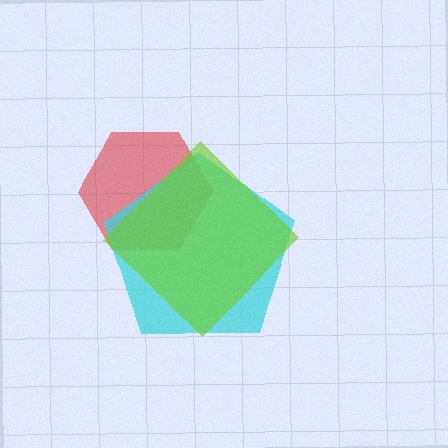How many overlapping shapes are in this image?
There are 3 overlapping shapes in the image.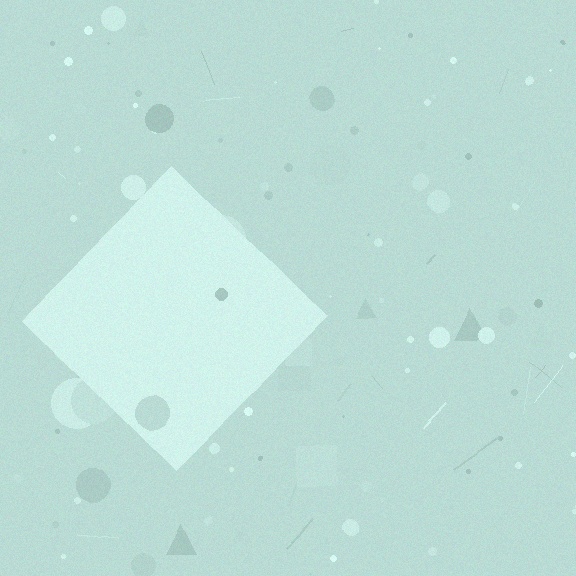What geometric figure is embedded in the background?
A diamond is embedded in the background.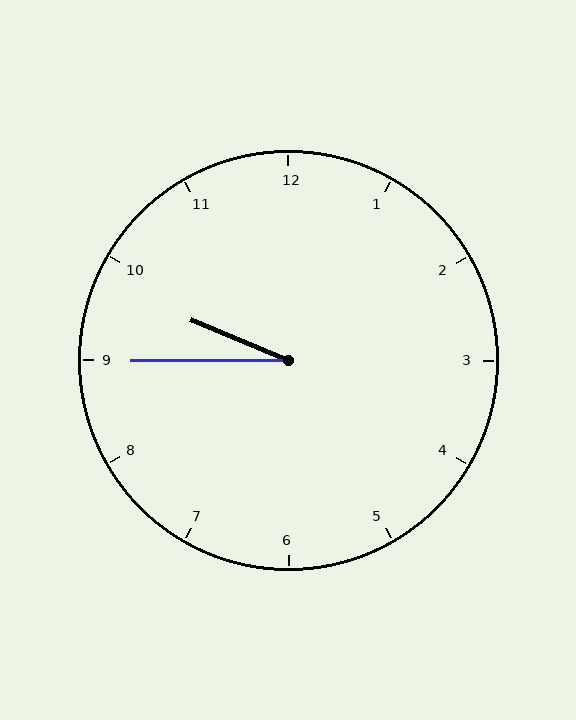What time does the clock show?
9:45.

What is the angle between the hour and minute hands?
Approximately 22 degrees.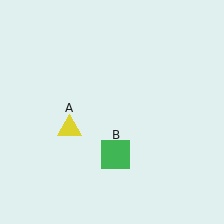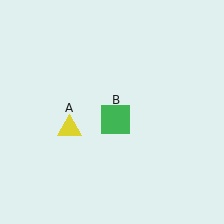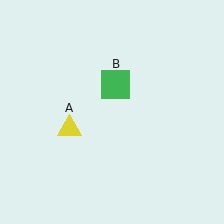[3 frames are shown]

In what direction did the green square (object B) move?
The green square (object B) moved up.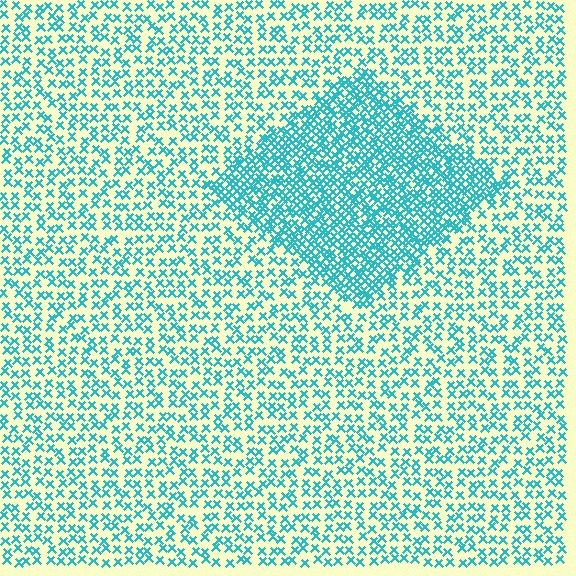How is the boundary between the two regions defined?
The boundary is defined by a change in element density (approximately 2.2x ratio). All elements are the same color, size, and shape.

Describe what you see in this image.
The image contains small cyan elements arranged at two different densities. A diamond-shaped region is visible where the elements are more densely packed than the surrounding area.